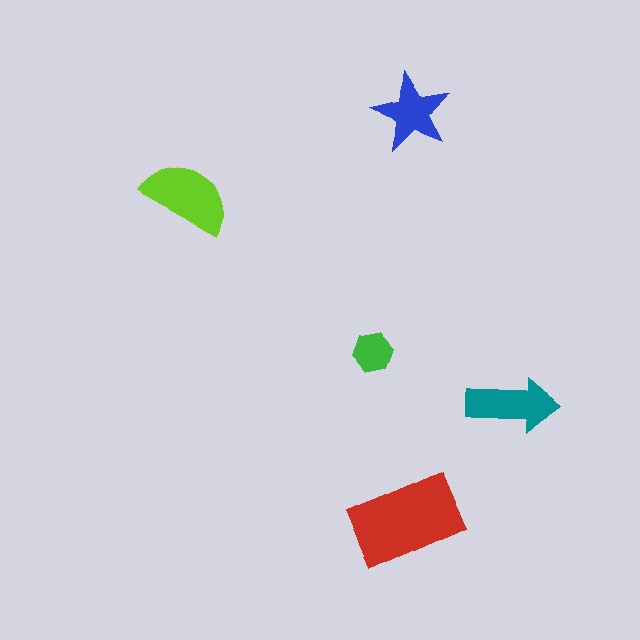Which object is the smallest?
The green hexagon.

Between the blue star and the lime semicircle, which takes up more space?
The lime semicircle.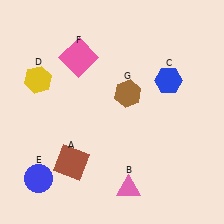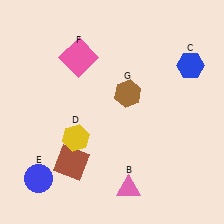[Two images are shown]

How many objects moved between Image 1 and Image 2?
2 objects moved between the two images.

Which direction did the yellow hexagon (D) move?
The yellow hexagon (D) moved down.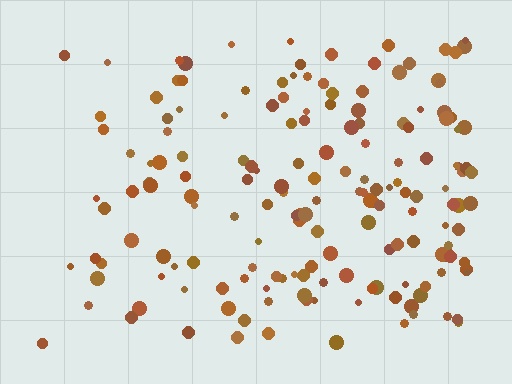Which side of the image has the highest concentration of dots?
The right.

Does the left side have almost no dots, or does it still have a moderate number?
Still a moderate number, just noticeably fewer than the right.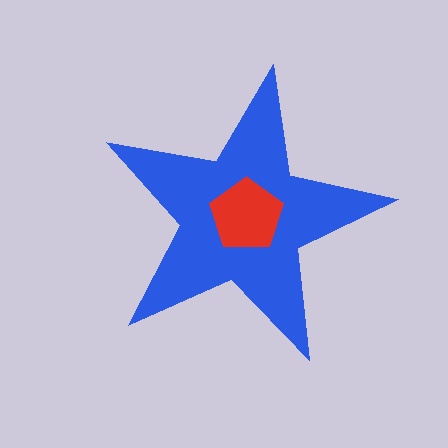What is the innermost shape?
The red pentagon.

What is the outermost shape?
The blue star.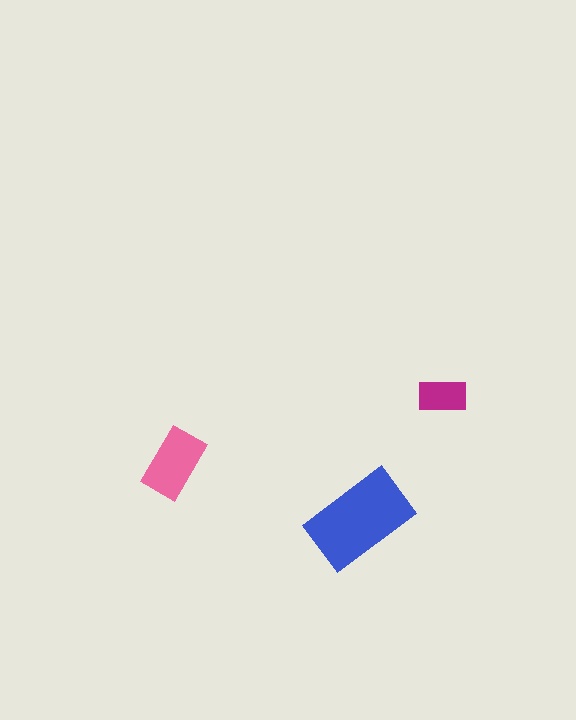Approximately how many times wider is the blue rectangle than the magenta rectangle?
About 2 times wider.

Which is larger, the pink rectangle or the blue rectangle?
The blue one.